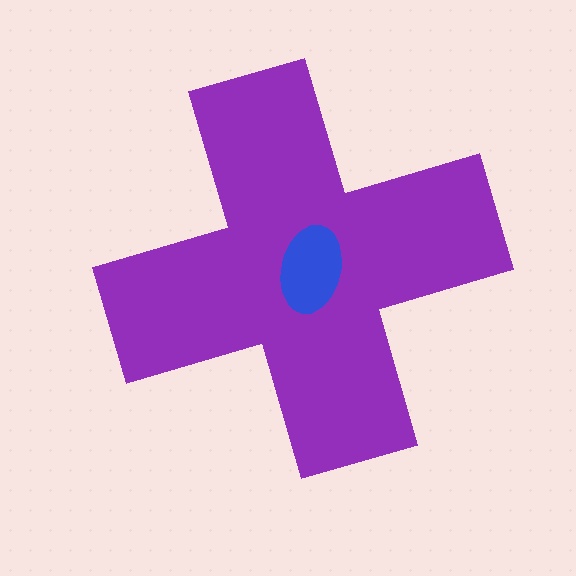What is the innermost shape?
The blue ellipse.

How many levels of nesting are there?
2.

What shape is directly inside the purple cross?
The blue ellipse.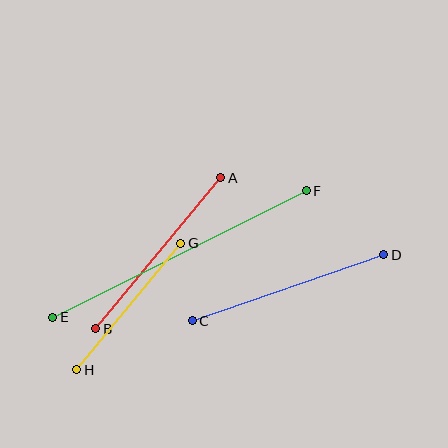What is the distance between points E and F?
The distance is approximately 283 pixels.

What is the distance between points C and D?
The distance is approximately 202 pixels.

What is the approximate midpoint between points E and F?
The midpoint is at approximately (180, 254) pixels.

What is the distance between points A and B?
The distance is approximately 196 pixels.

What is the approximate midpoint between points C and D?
The midpoint is at approximately (288, 288) pixels.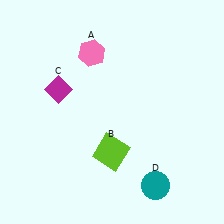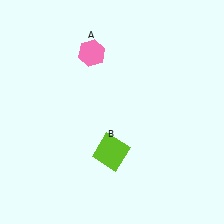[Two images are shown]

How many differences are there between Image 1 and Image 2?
There are 2 differences between the two images.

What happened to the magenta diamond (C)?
The magenta diamond (C) was removed in Image 2. It was in the top-left area of Image 1.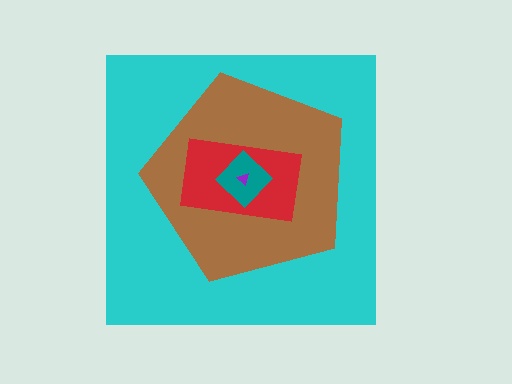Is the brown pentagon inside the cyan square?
Yes.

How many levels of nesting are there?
5.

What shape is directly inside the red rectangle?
The teal diamond.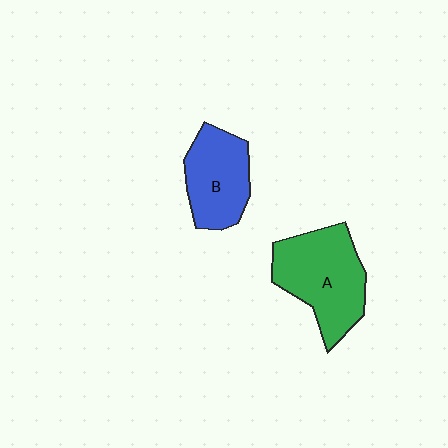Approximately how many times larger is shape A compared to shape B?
Approximately 1.3 times.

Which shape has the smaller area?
Shape B (blue).